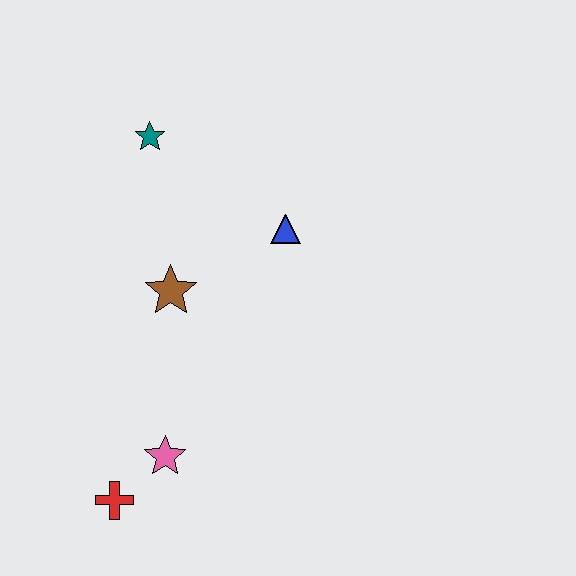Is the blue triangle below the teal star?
Yes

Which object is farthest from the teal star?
The red cross is farthest from the teal star.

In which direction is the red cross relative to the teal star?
The red cross is below the teal star.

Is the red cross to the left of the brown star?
Yes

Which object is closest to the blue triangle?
The brown star is closest to the blue triangle.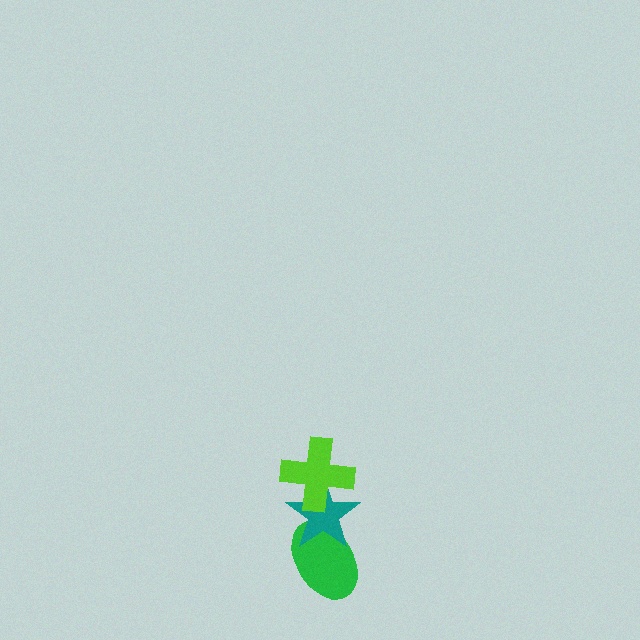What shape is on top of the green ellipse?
The teal star is on top of the green ellipse.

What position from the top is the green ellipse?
The green ellipse is 3rd from the top.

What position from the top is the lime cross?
The lime cross is 1st from the top.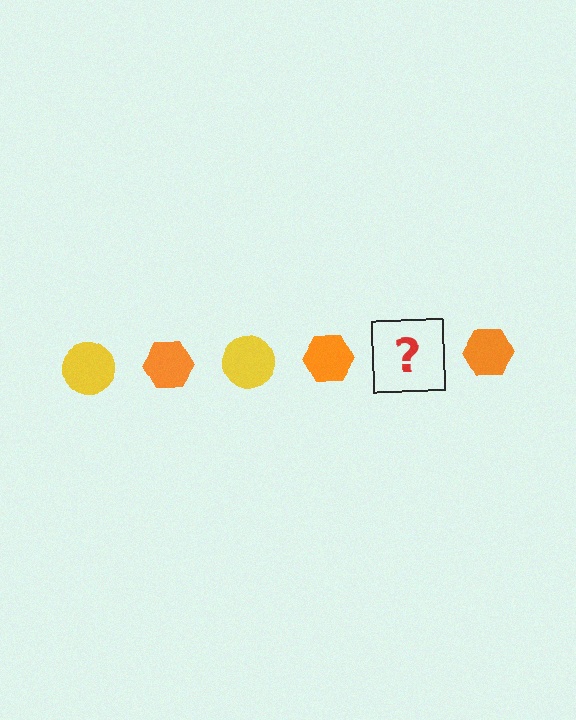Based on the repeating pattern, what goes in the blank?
The blank should be a yellow circle.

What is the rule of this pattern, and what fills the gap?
The rule is that the pattern alternates between yellow circle and orange hexagon. The gap should be filled with a yellow circle.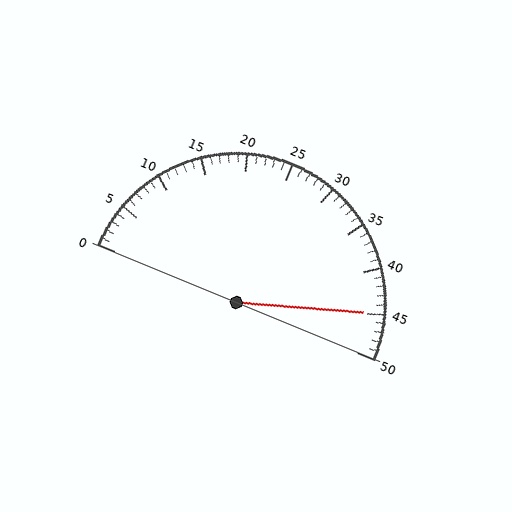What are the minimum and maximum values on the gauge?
The gauge ranges from 0 to 50.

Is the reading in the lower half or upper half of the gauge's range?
The reading is in the upper half of the range (0 to 50).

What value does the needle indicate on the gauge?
The needle indicates approximately 45.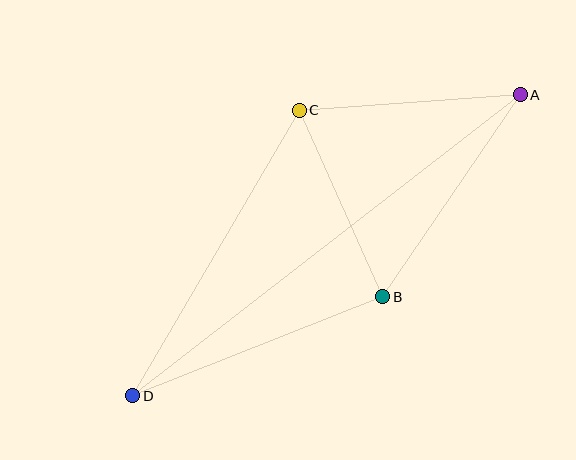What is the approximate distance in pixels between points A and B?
The distance between A and B is approximately 244 pixels.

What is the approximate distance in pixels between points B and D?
The distance between B and D is approximately 269 pixels.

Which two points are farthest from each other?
Points A and D are farthest from each other.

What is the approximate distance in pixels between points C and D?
The distance between C and D is approximately 330 pixels.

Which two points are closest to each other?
Points B and C are closest to each other.